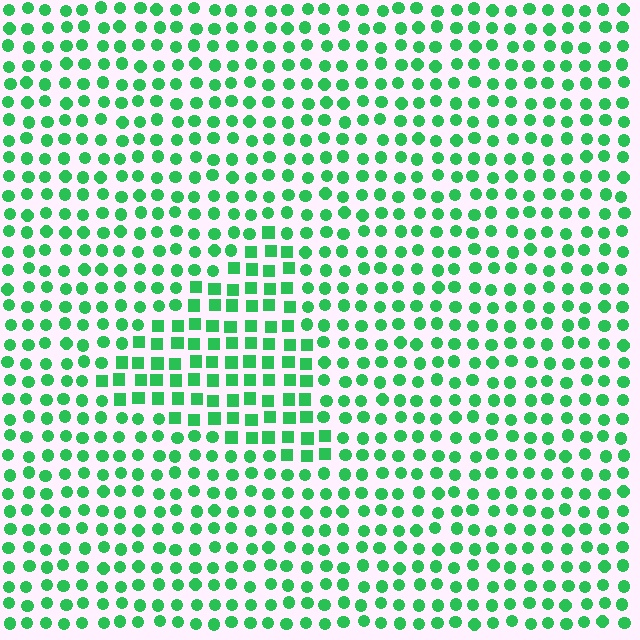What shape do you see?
I see a triangle.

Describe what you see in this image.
The image is filled with small green elements arranged in a uniform grid. A triangle-shaped region contains squares, while the surrounding area contains circles. The boundary is defined purely by the change in element shape.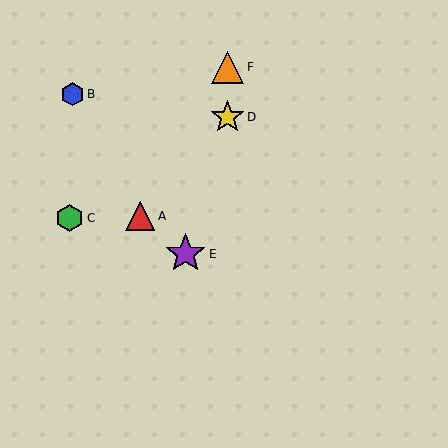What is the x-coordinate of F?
Object F is at x≈228.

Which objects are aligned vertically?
Objects D, F are aligned vertically.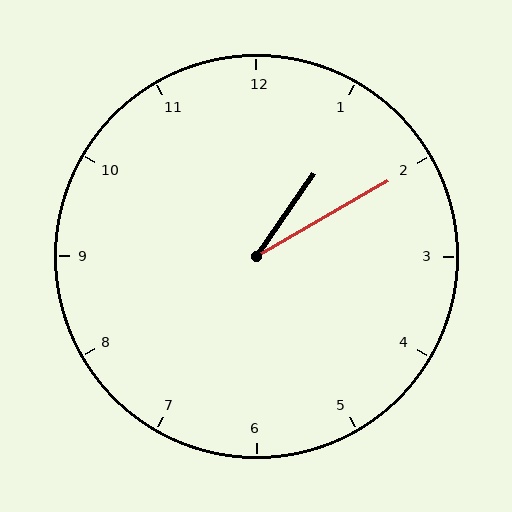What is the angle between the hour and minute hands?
Approximately 25 degrees.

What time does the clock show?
1:10.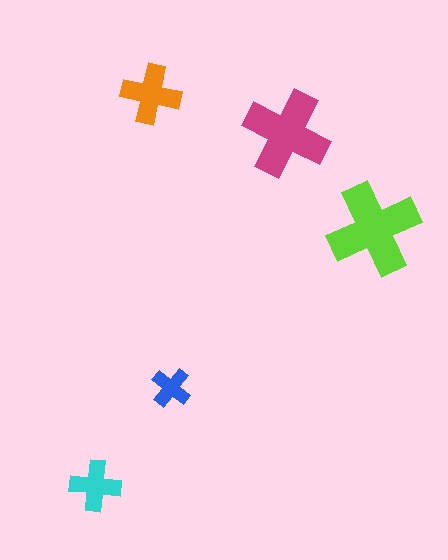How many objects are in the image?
There are 5 objects in the image.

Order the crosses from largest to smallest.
the lime one, the magenta one, the orange one, the cyan one, the blue one.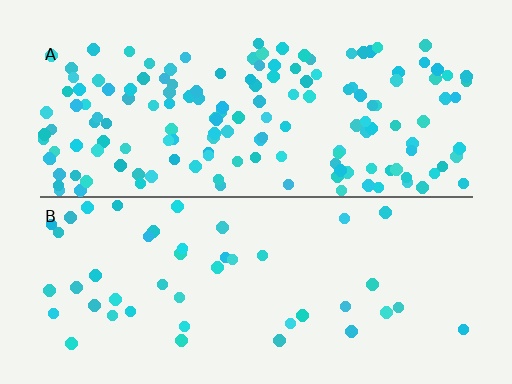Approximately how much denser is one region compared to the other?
Approximately 3.4× — region A over region B.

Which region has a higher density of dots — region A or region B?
A (the top).